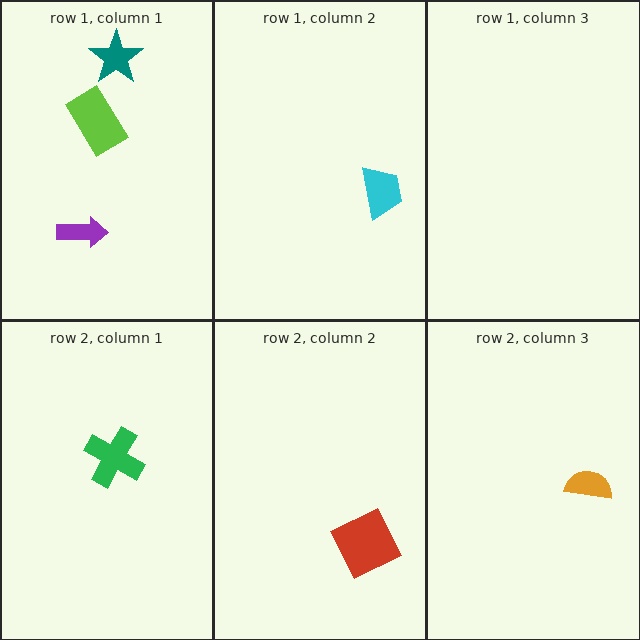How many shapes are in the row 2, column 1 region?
1.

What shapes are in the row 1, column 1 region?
The teal star, the lime rectangle, the purple arrow.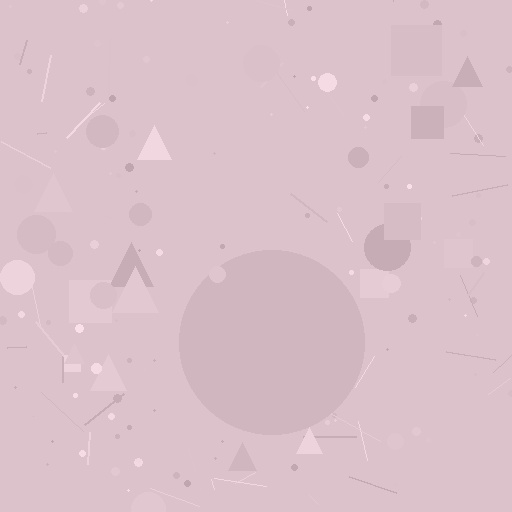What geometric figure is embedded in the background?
A circle is embedded in the background.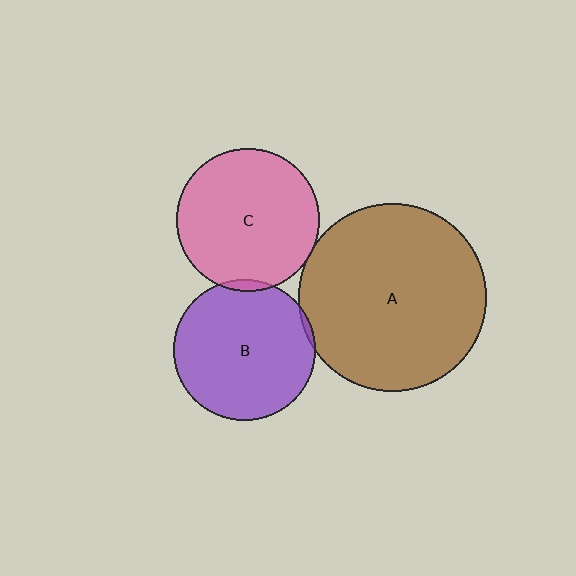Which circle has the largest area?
Circle A (brown).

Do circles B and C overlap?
Yes.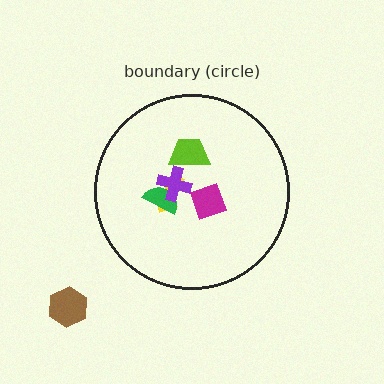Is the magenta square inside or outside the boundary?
Inside.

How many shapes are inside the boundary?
5 inside, 1 outside.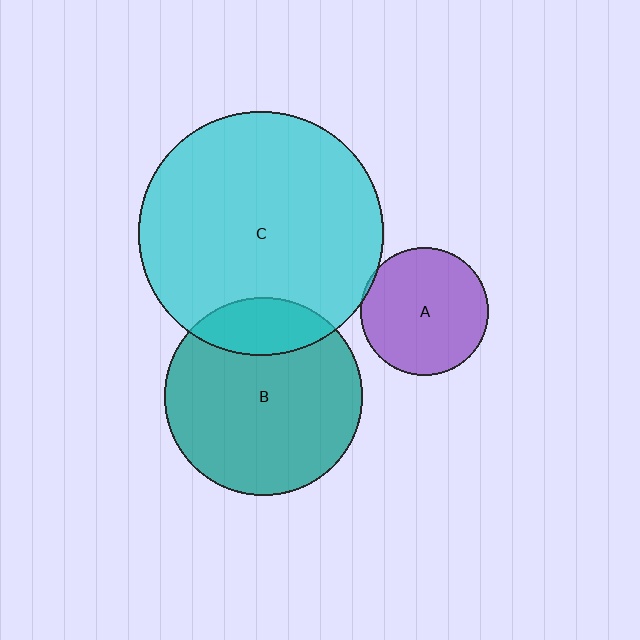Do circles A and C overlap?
Yes.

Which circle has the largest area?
Circle C (cyan).